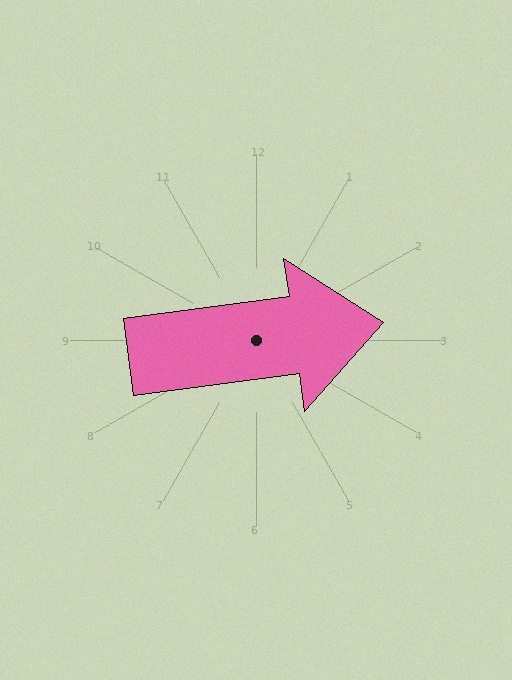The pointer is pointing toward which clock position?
Roughly 3 o'clock.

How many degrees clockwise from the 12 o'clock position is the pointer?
Approximately 82 degrees.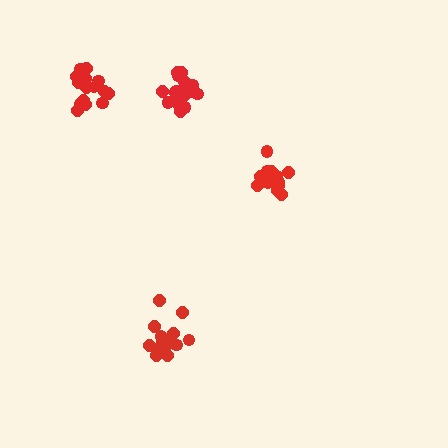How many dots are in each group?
Group 1: 15 dots, Group 2: 15 dots, Group 3: 14 dots, Group 4: 19 dots (63 total).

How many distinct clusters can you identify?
There are 4 distinct clusters.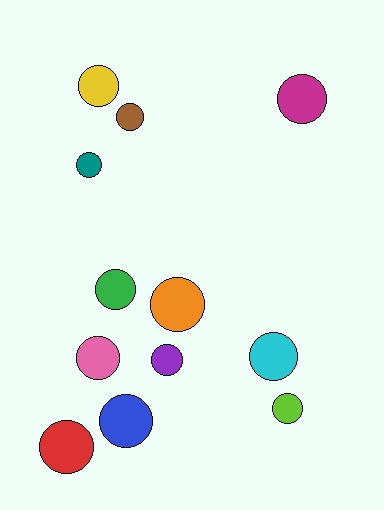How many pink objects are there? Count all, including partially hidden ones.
There is 1 pink object.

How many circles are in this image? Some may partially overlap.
There are 12 circles.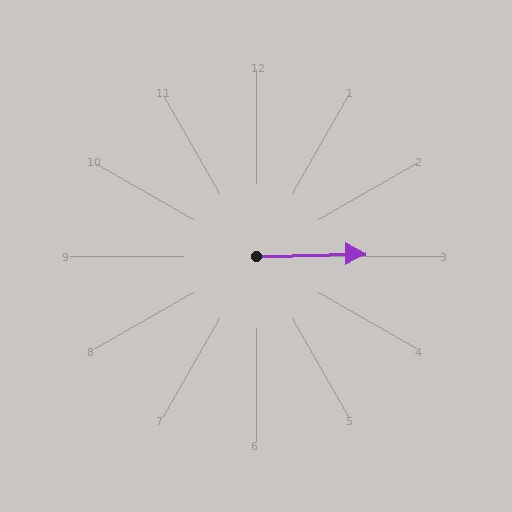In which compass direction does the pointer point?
East.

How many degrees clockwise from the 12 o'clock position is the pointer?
Approximately 89 degrees.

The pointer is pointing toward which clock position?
Roughly 3 o'clock.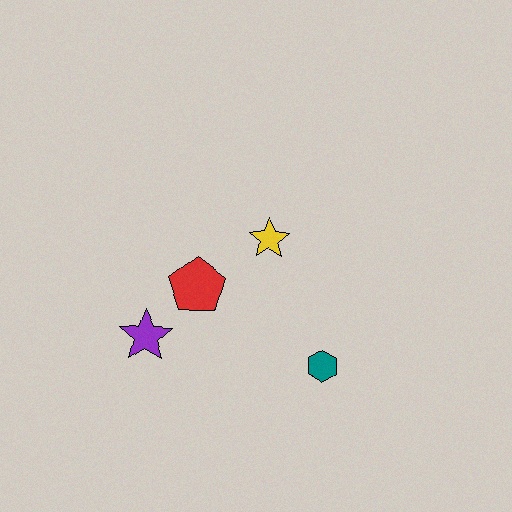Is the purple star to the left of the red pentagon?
Yes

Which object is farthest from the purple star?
The teal hexagon is farthest from the purple star.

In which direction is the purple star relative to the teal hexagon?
The purple star is to the left of the teal hexagon.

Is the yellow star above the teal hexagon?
Yes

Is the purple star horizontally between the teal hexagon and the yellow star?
No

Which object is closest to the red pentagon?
The purple star is closest to the red pentagon.